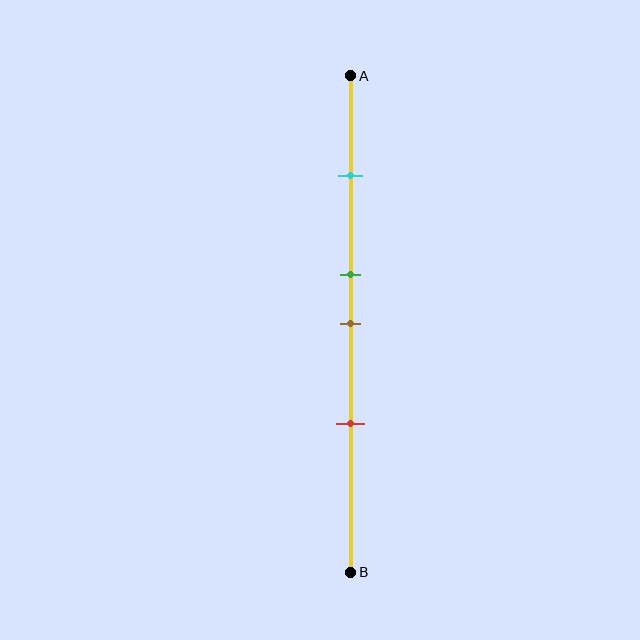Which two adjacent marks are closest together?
The green and brown marks are the closest adjacent pair.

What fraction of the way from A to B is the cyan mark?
The cyan mark is approximately 20% (0.2) of the way from A to B.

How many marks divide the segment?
There are 4 marks dividing the segment.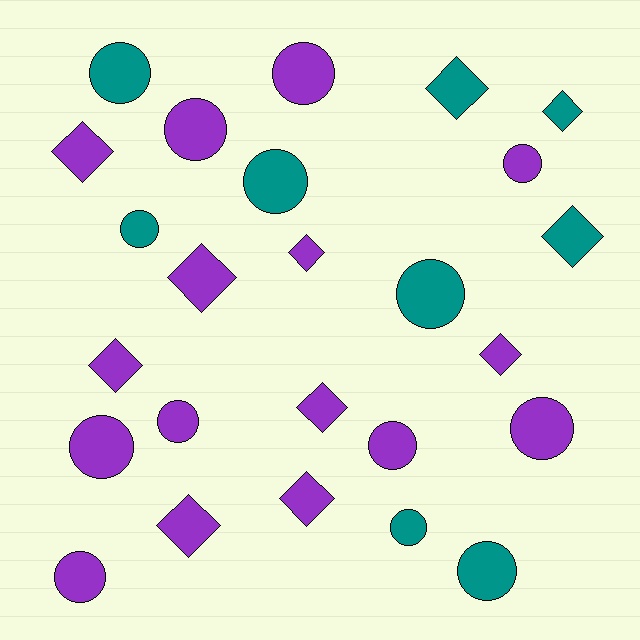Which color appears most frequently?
Purple, with 16 objects.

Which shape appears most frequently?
Circle, with 14 objects.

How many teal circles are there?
There are 6 teal circles.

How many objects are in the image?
There are 25 objects.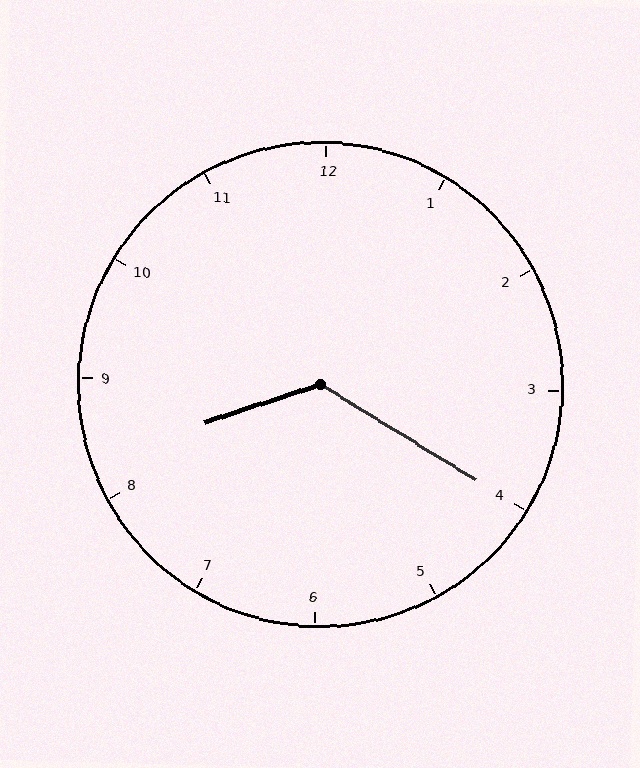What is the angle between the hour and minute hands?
Approximately 130 degrees.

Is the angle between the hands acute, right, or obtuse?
It is obtuse.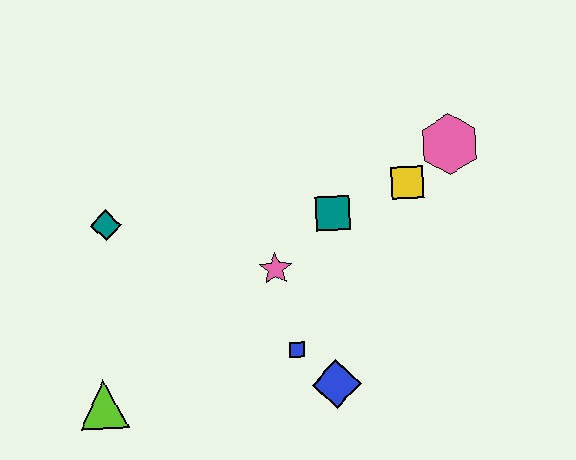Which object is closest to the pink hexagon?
The yellow square is closest to the pink hexagon.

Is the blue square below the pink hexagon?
Yes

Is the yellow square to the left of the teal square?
No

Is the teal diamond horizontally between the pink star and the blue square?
No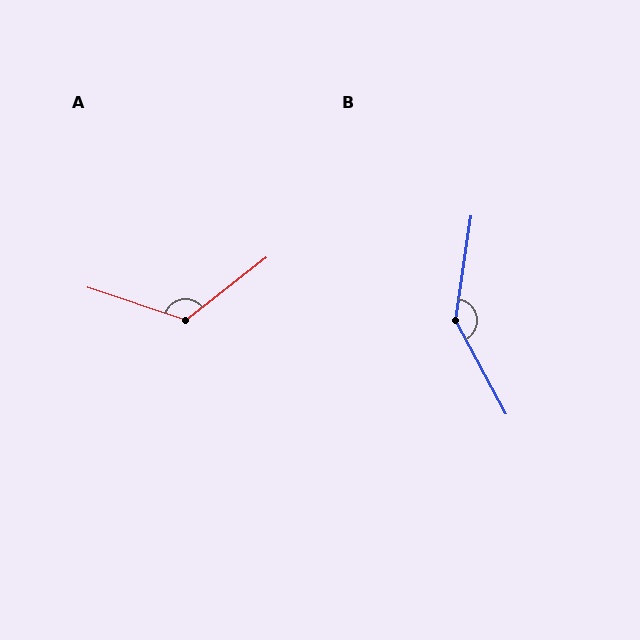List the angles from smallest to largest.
A (124°), B (143°).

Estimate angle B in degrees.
Approximately 143 degrees.